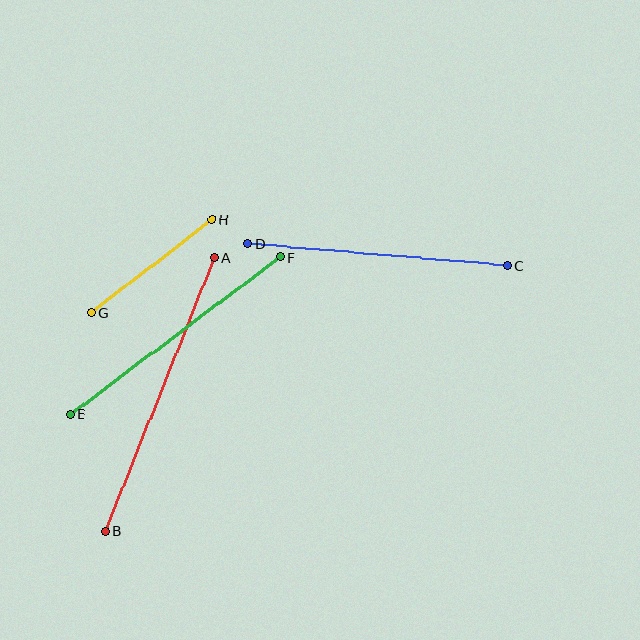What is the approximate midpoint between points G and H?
The midpoint is at approximately (151, 266) pixels.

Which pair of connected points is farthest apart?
Points A and B are farthest apart.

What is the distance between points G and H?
The distance is approximately 152 pixels.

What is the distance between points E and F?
The distance is approximately 263 pixels.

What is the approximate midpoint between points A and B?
The midpoint is at approximately (160, 394) pixels.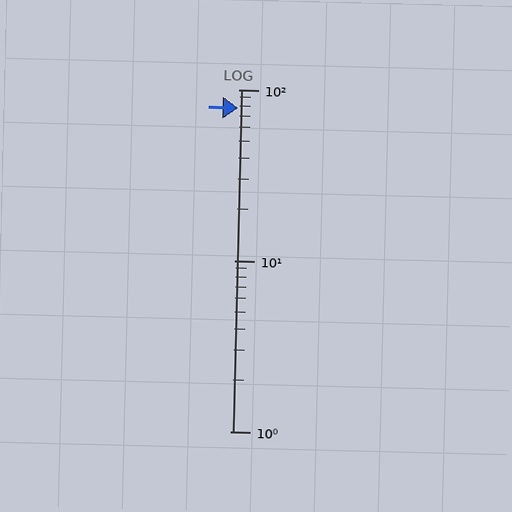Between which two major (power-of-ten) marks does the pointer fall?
The pointer is between 10 and 100.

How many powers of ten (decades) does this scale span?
The scale spans 2 decades, from 1 to 100.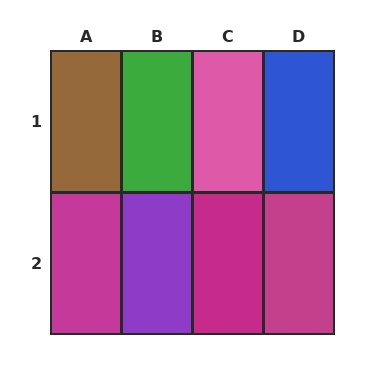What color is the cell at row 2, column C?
Magenta.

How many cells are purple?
1 cell is purple.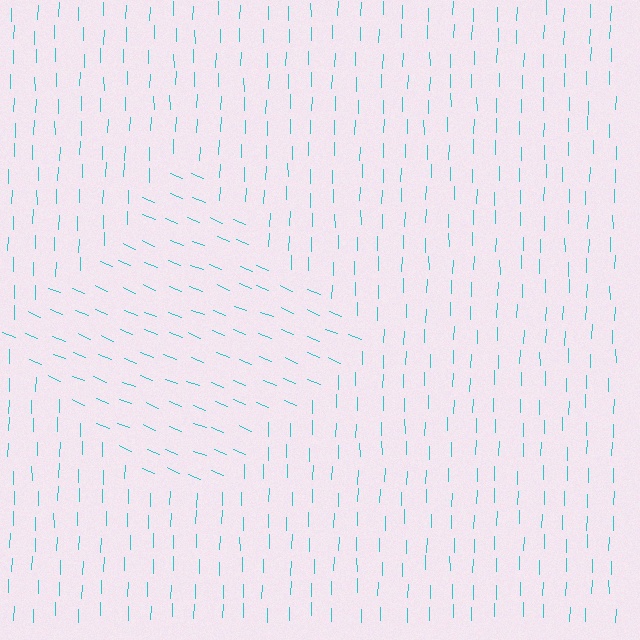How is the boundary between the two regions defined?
The boundary is defined purely by a change in line orientation (approximately 69 degrees difference). All lines are the same color and thickness.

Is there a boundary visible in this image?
Yes, there is a texture boundary formed by a change in line orientation.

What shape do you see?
I see a diamond.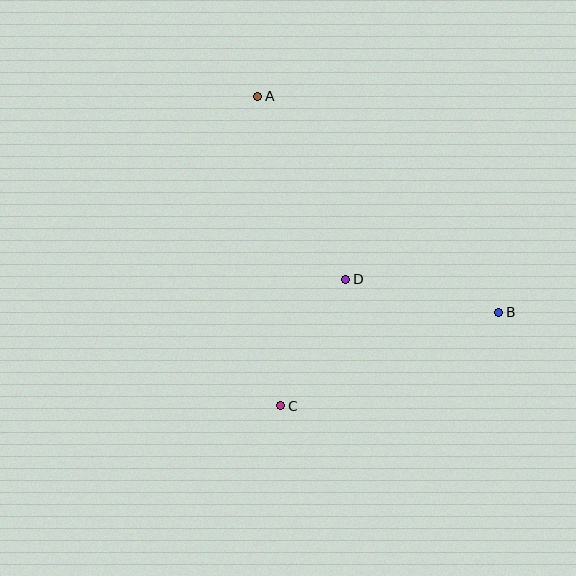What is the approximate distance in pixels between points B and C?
The distance between B and C is approximately 237 pixels.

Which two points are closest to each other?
Points C and D are closest to each other.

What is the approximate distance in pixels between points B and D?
The distance between B and D is approximately 157 pixels.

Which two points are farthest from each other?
Points A and B are farthest from each other.